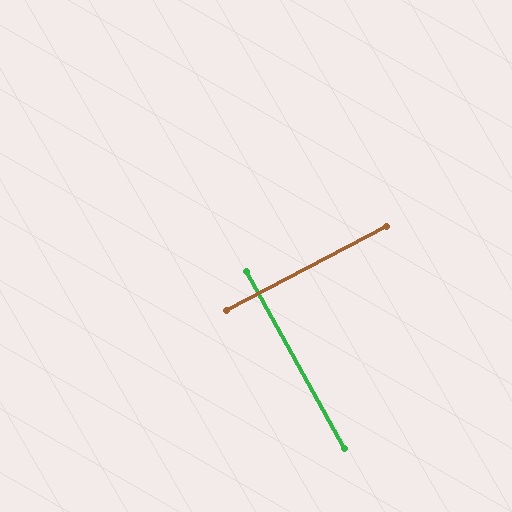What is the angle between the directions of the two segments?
Approximately 89 degrees.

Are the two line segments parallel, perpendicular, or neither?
Perpendicular — they meet at approximately 89°.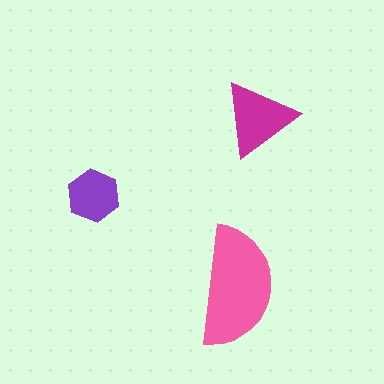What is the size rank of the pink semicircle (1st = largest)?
1st.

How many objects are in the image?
There are 3 objects in the image.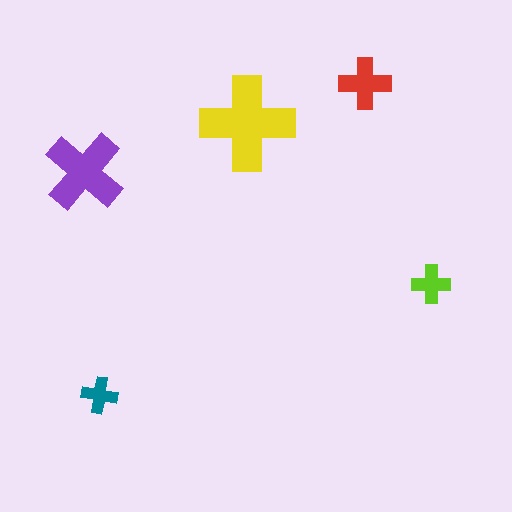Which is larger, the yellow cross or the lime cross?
The yellow one.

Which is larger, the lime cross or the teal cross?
The lime one.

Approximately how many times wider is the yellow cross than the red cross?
About 2 times wider.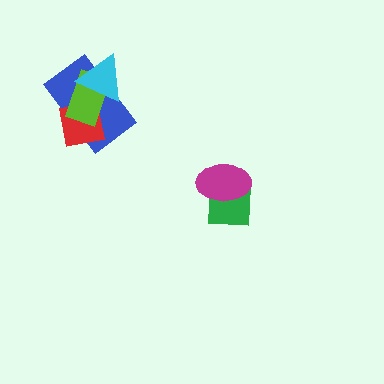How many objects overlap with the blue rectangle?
3 objects overlap with the blue rectangle.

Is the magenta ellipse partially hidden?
No, no other shape covers it.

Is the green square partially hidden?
Yes, it is partially covered by another shape.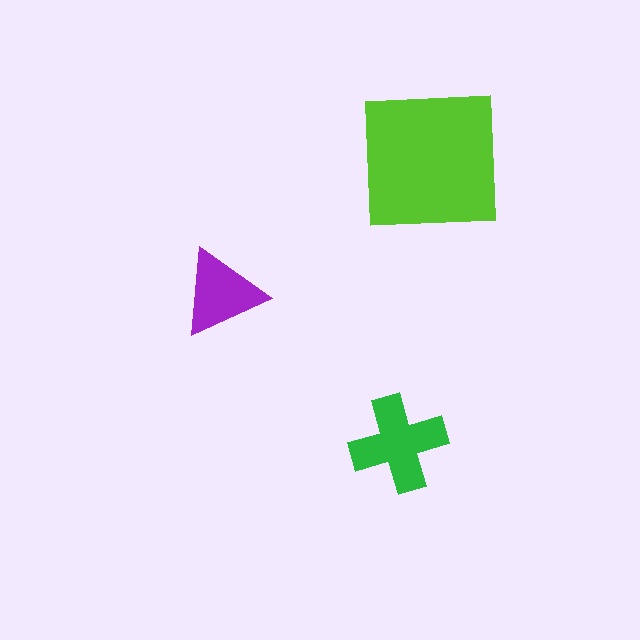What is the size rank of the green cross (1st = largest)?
2nd.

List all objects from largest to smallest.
The lime square, the green cross, the purple triangle.